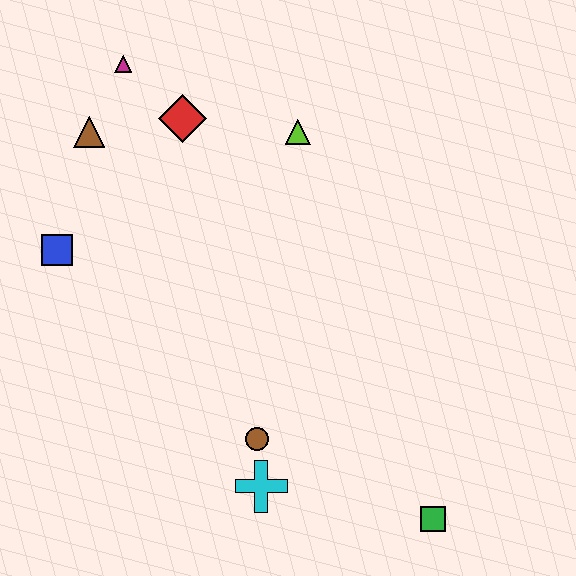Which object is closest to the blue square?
The brown triangle is closest to the blue square.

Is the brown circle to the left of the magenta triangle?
No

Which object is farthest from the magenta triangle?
The green square is farthest from the magenta triangle.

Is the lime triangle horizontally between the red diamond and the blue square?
No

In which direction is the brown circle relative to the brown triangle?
The brown circle is below the brown triangle.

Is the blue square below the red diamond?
Yes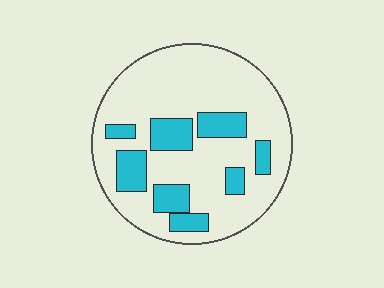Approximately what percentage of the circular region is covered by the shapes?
Approximately 25%.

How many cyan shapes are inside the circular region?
8.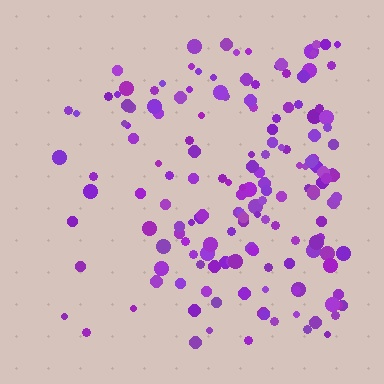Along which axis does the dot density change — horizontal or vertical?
Horizontal.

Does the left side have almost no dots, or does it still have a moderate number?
Still a moderate number, just noticeably fewer than the right.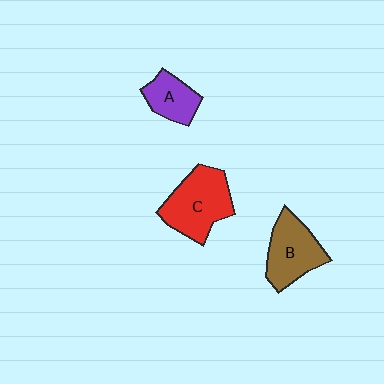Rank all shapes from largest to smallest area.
From largest to smallest: C (red), B (brown), A (purple).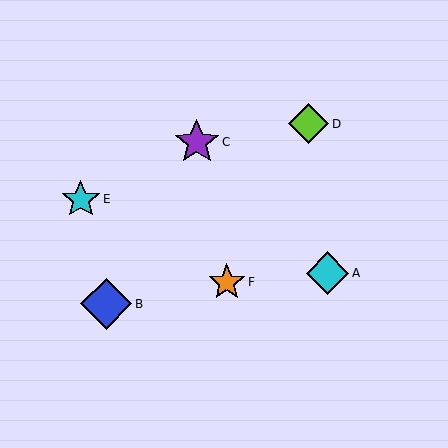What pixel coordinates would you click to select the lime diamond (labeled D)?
Click at (309, 124) to select the lime diamond D.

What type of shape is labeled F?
Shape F is an orange star.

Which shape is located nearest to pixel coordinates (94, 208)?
The cyan star (labeled E) at (81, 199) is nearest to that location.